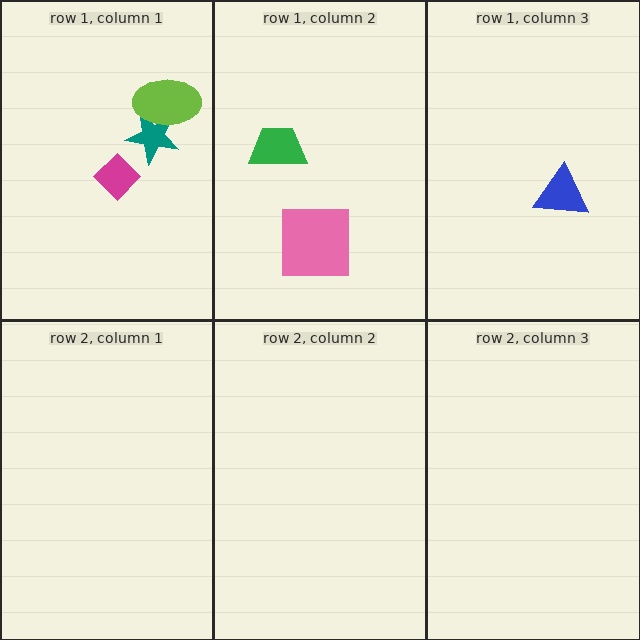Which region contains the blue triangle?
The row 1, column 3 region.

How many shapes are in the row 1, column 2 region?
2.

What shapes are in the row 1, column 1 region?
The magenta diamond, the teal star, the lime ellipse.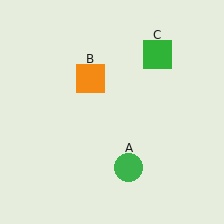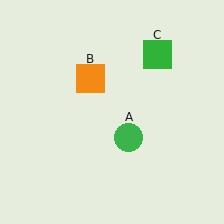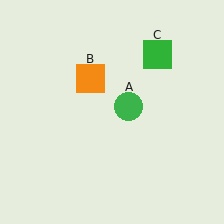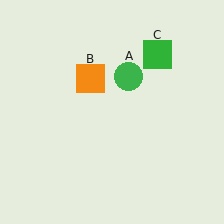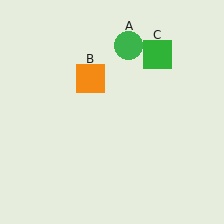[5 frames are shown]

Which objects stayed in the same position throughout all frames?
Orange square (object B) and green square (object C) remained stationary.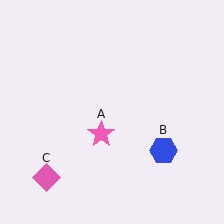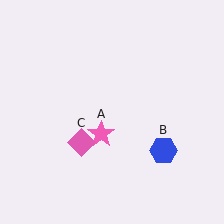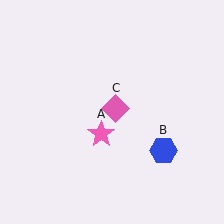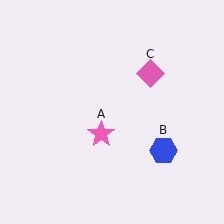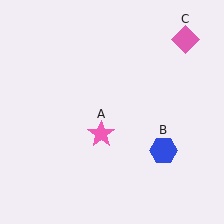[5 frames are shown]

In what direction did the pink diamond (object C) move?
The pink diamond (object C) moved up and to the right.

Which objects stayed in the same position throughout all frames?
Pink star (object A) and blue hexagon (object B) remained stationary.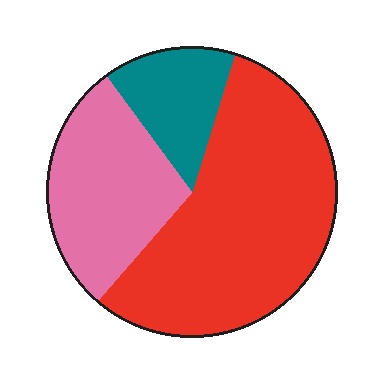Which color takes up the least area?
Teal, at roughly 15%.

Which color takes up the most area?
Red, at roughly 55%.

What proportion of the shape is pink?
Pink takes up between a sixth and a third of the shape.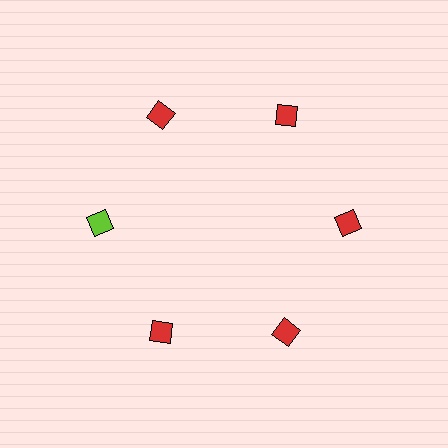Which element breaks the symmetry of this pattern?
The lime diamond at roughly the 9 o'clock position breaks the symmetry. All other shapes are red diamonds.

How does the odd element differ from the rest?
It has a different color: lime instead of red.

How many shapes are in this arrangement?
There are 6 shapes arranged in a ring pattern.